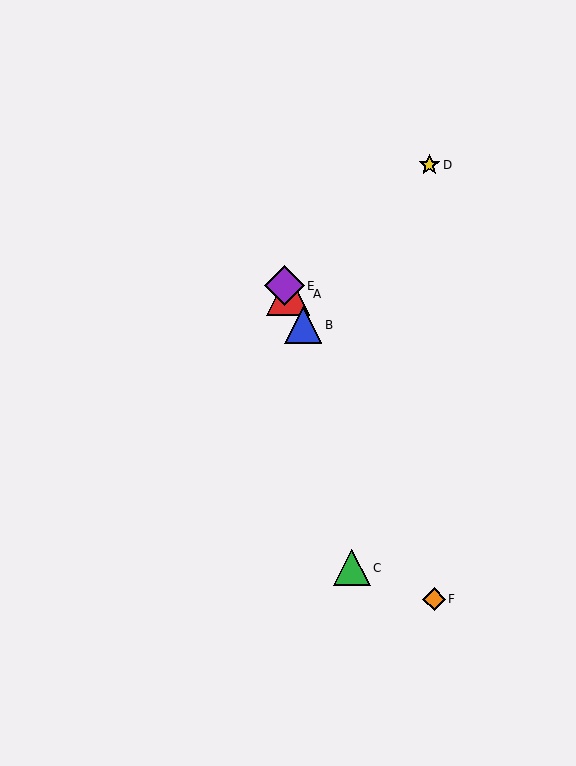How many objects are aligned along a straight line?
4 objects (A, B, E, F) are aligned along a straight line.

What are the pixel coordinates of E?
Object E is at (284, 286).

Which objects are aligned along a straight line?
Objects A, B, E, F are aligned along a straight line.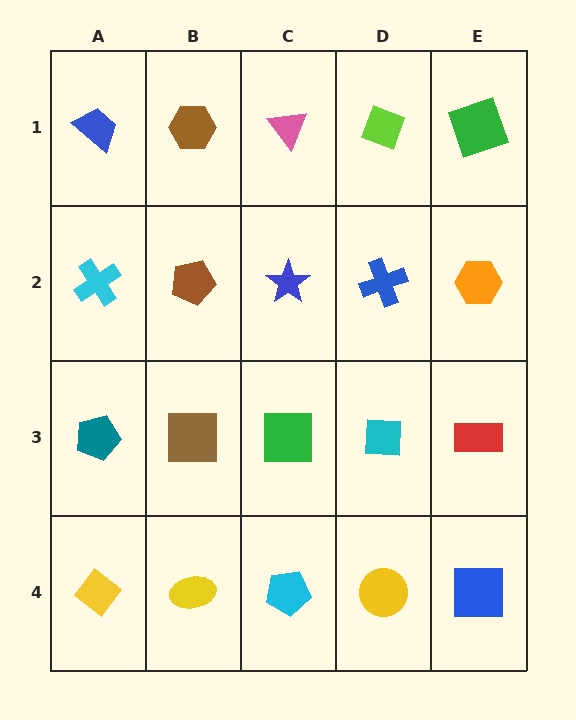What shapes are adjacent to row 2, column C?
A pink triangle (row 1, column C), a green square (row 3, column C), a brown pentagon (row 2, column B), a blue cross (row 2, column D).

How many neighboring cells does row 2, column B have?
4.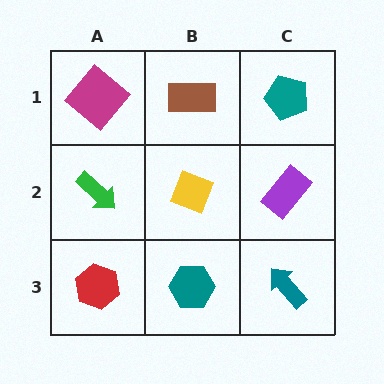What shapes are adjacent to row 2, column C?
A teal pentagon (row 1, column C), a teal arrow (row 3, column C), a yellow diamond (row 2, column B).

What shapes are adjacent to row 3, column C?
A purple rectangle (row 2, column C), a teal hexagon (row 3, column B).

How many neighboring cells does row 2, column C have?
3.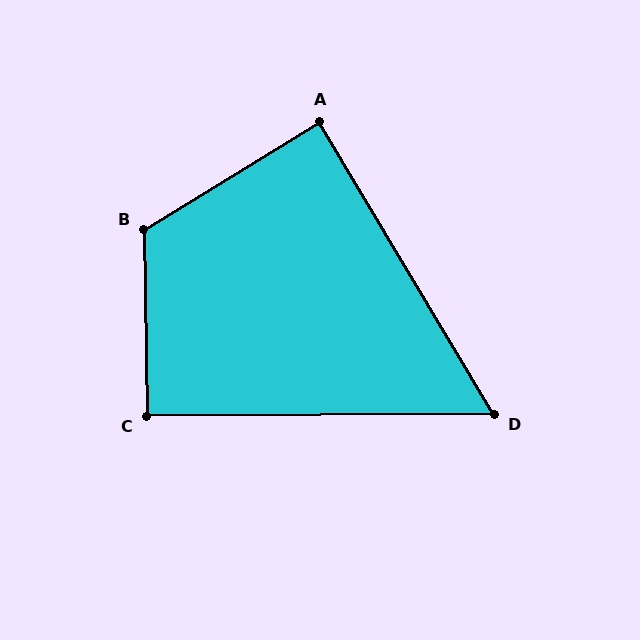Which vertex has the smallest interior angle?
D, at approximately 59 degrees.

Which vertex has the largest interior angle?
B, at approximately 121 degrees.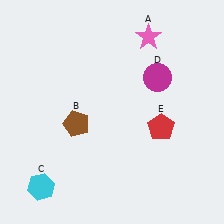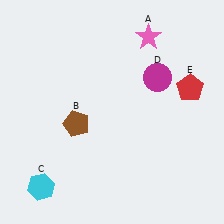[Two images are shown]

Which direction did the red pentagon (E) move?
The red pentagon (E) moved up.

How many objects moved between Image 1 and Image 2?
1 object moved between the two images.